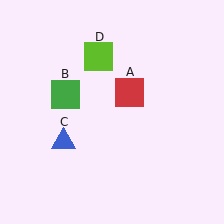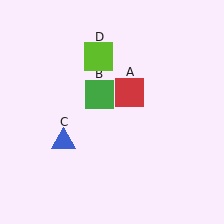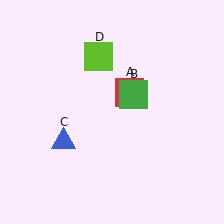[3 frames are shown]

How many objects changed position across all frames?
1 object changed position: green square (object B).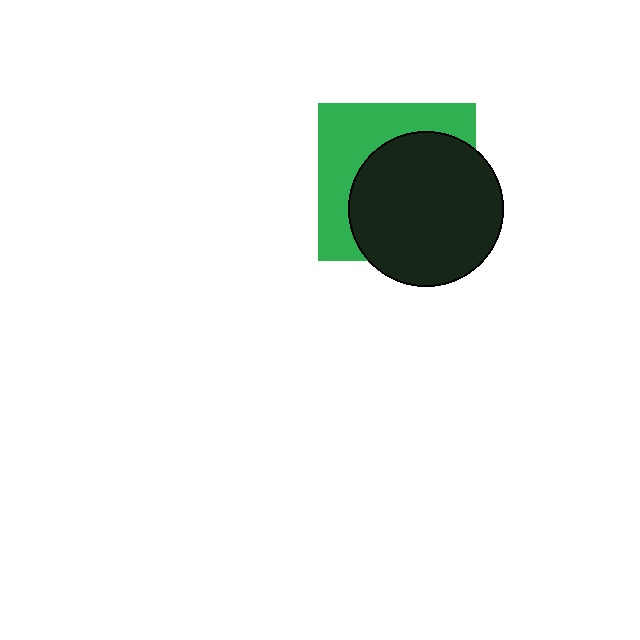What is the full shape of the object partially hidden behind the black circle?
The partially hidden object is a green square.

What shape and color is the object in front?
The object in front is a black circle.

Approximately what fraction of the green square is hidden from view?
Roughly 59% of the green square is hidden behind the black circle.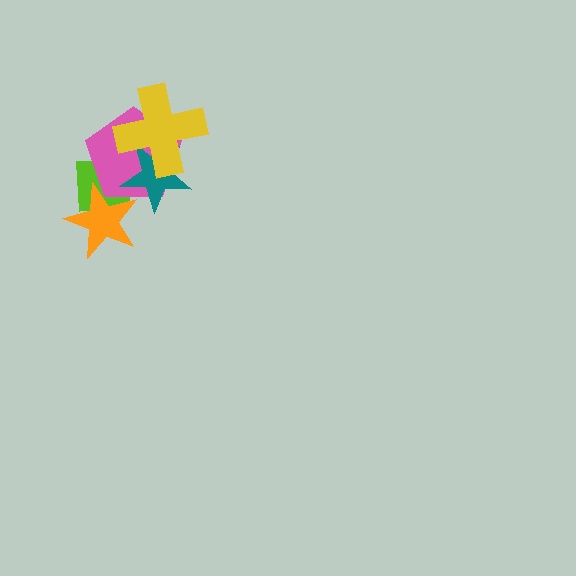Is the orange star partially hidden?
Yes, it is partially covered by another shape.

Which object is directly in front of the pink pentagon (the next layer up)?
The teal star is directly in front of the pink pentagon.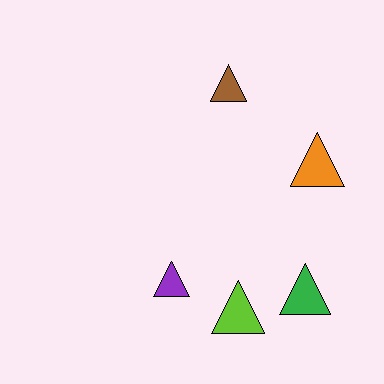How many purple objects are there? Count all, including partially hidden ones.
There is 1 purple object.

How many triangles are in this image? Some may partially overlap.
There are 5 triangles.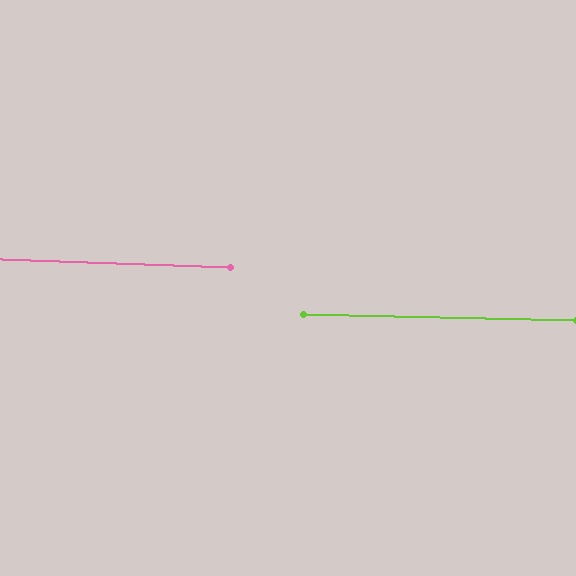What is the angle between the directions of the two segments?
Approximately 1 degree.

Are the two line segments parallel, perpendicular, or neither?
Parallel — their directions differ by only 0.9°.